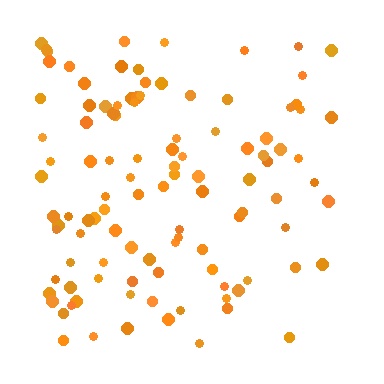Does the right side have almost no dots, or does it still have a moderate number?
Still a moderate number, just noticeably fewer than the left.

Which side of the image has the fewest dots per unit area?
The right.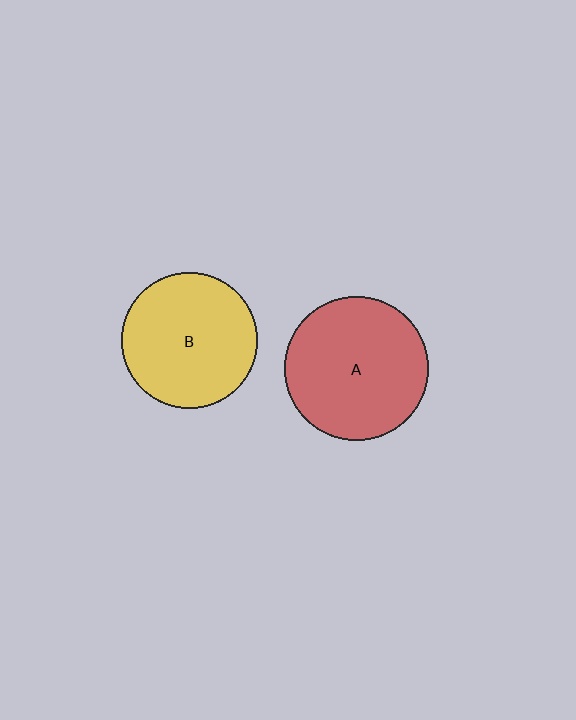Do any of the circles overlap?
No, none of the circles overlap.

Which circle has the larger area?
Circle A (red).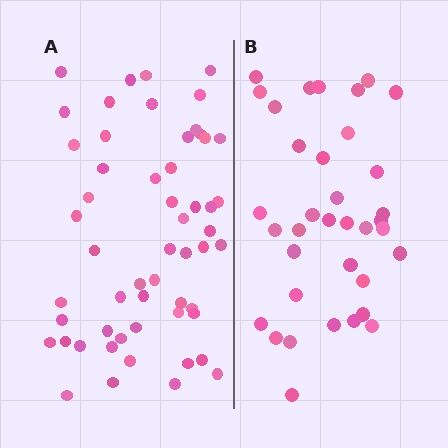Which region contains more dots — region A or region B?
Region A (the left region) has more dots.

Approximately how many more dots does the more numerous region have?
Region A has approximately 20 more dots than region B.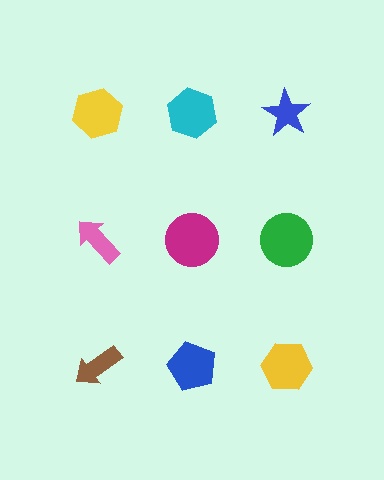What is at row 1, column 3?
A blue star.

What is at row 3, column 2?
A blue pentagon.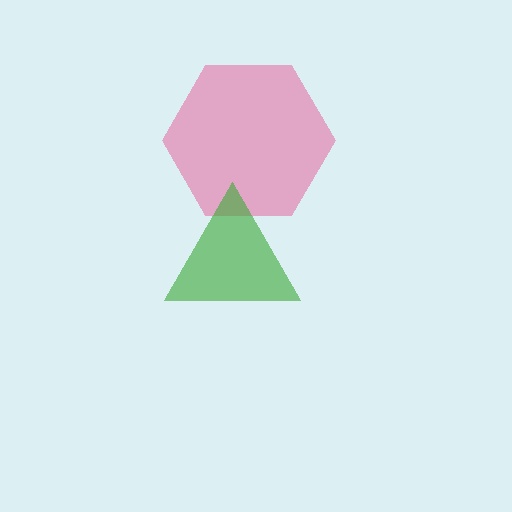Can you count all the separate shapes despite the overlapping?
Yes, there are 2 separate shapes.